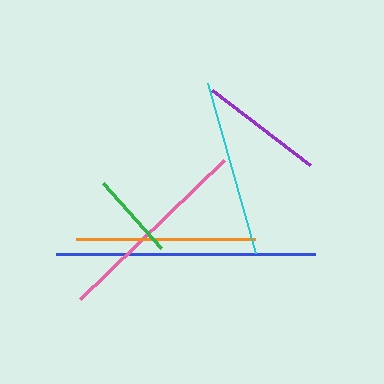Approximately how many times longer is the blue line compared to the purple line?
The blue line is approximately 2.1 times the length of the purple line.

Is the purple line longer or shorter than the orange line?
The orange line is longer than the purple line.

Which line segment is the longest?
The blue line is the longest at approximately 259 pixels.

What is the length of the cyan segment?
The cyan segment is approximately 176 pixels long.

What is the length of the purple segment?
The purple segment is approximately 123 pixels long.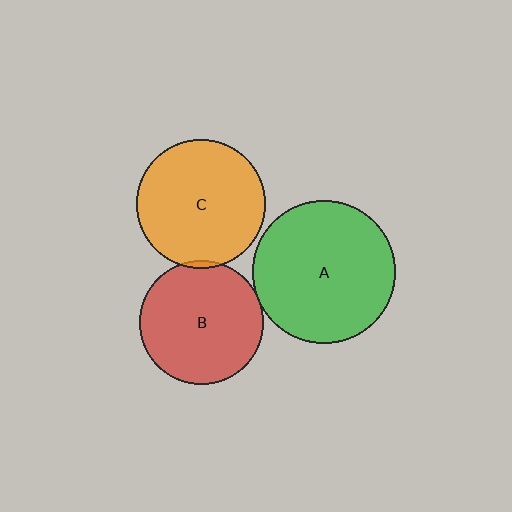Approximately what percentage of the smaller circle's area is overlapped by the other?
Approximately 5%.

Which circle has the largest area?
Circle A (green).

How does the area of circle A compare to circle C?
Approximately 1.2 times.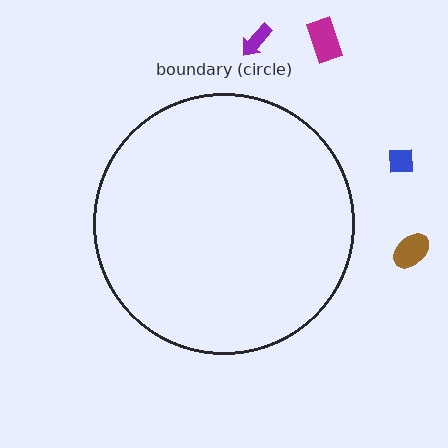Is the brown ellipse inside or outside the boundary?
Outside.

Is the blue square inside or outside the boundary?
Outside.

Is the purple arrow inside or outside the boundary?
Outside.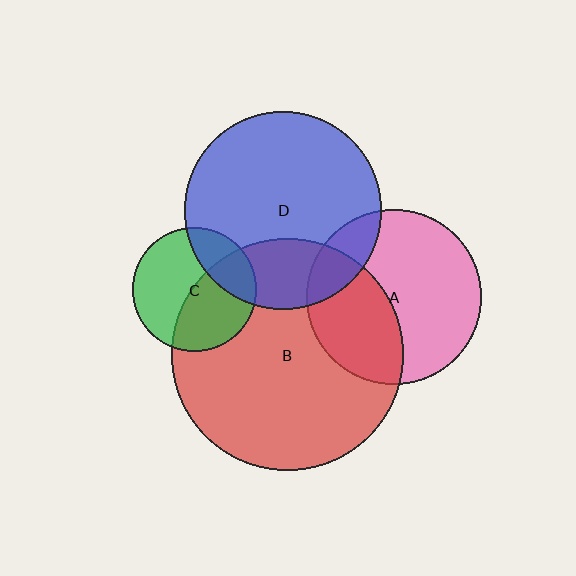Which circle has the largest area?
Circle B (red).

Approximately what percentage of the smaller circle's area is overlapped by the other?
Approximately 25%.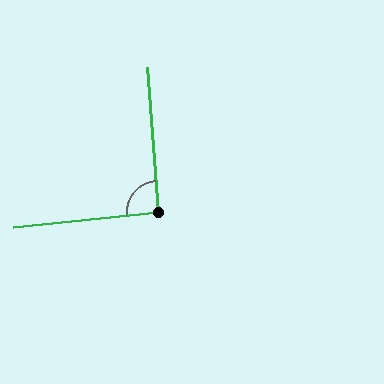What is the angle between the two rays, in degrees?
Approximately 91 degrees.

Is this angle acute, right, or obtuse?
It is approximately a right angle.